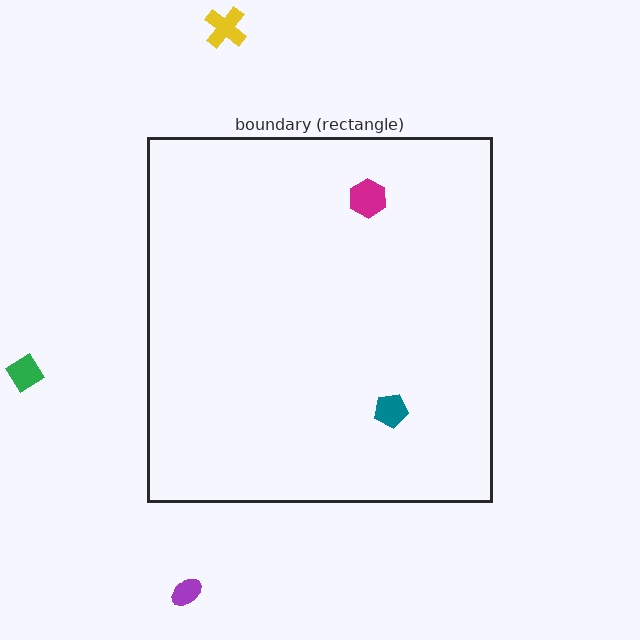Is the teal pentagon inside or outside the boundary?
Inside.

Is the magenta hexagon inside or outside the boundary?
Inside.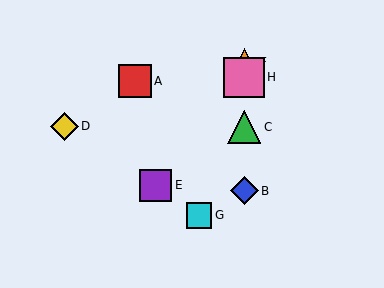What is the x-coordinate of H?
Object H is at x≈244.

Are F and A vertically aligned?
No, F is at x≈244 and A is at x≈135.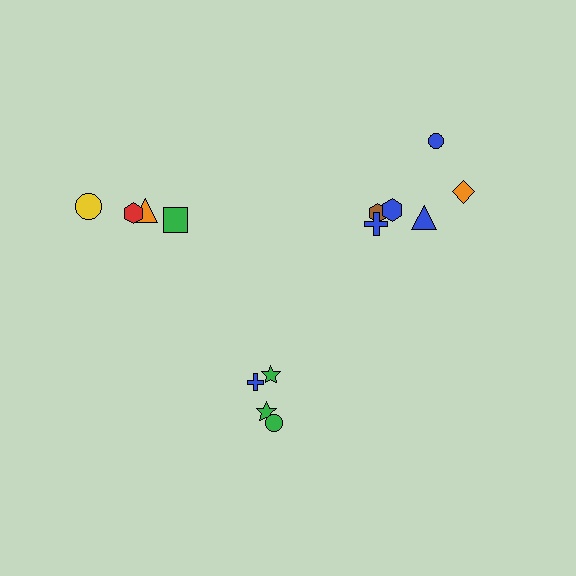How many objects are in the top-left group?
There are 4 objects.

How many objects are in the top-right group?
There are 6 objects.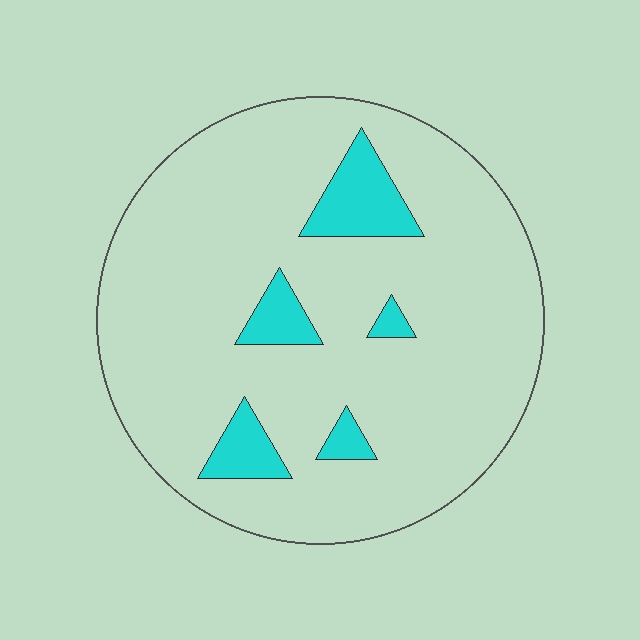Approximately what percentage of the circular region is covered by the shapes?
Approximately 10%.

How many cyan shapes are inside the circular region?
5.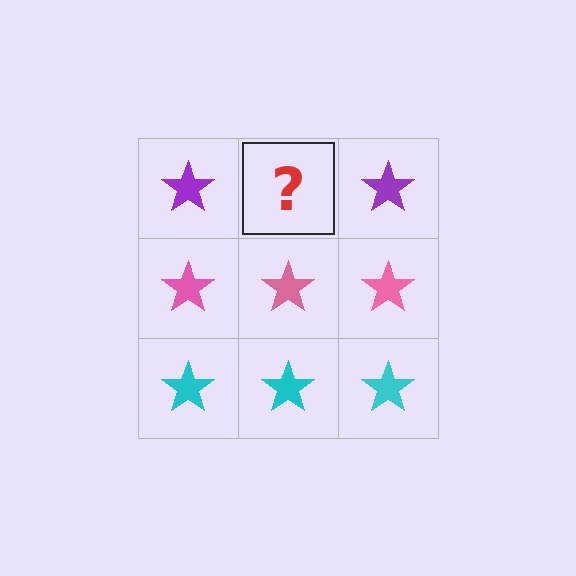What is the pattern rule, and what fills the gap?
The rule is that each row has a consistent color. The gap should be filled with a purple star.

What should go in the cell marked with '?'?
The missing cell should contain a purple star.